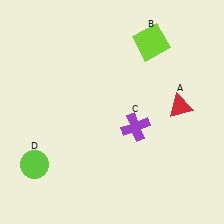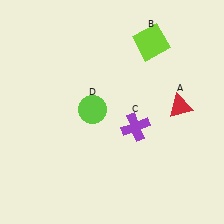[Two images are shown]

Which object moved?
The lime circle (D) moved right.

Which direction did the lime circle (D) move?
The lime circle (D) moved right.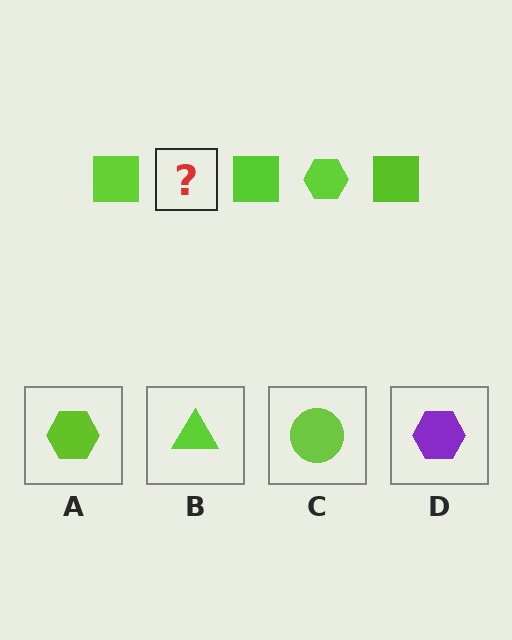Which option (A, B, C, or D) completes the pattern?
A.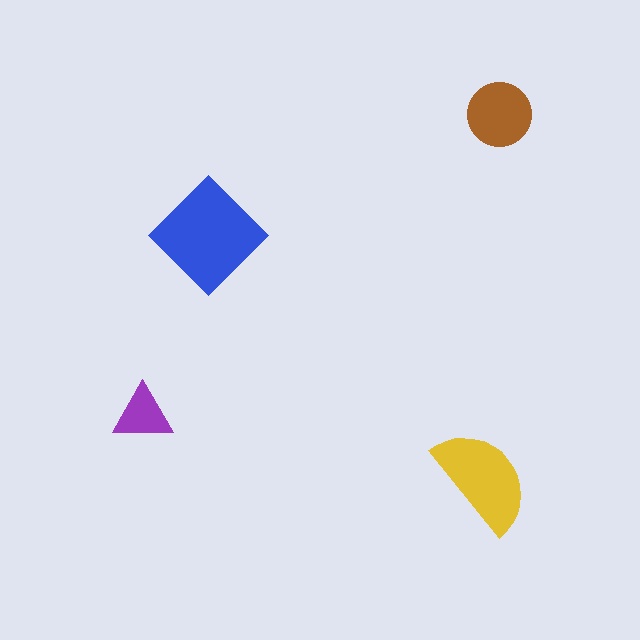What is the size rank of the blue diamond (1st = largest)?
1st.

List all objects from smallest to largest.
The purple triangle, the brown circle, the yellow semicircle, the blue diamond.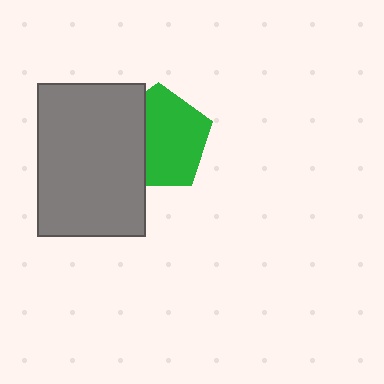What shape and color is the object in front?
The object in front is a gray rectangle.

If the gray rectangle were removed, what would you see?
You would see the complete green pentagon.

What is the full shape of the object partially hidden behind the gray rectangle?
The partially hidden object is a green pentagon.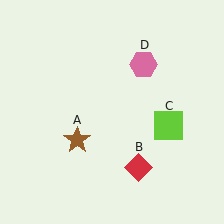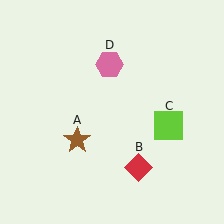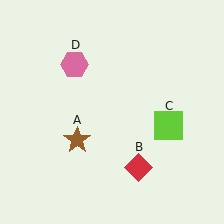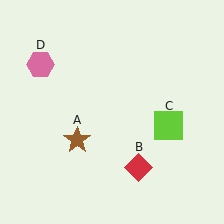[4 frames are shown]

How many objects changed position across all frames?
1 object changed position: pink hexagon (object D).